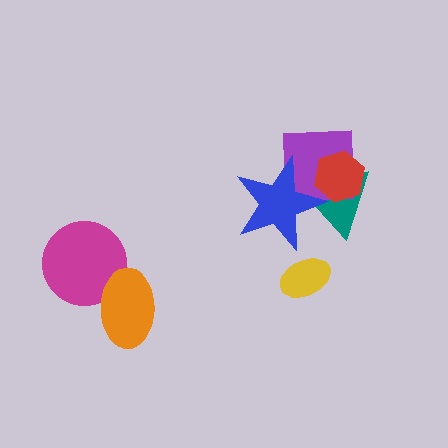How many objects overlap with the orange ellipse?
1 object overlaps with the orange ellipse.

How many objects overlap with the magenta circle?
1 object overlaps with the magenta circle.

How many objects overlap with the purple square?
3 objects overlap with the purple square.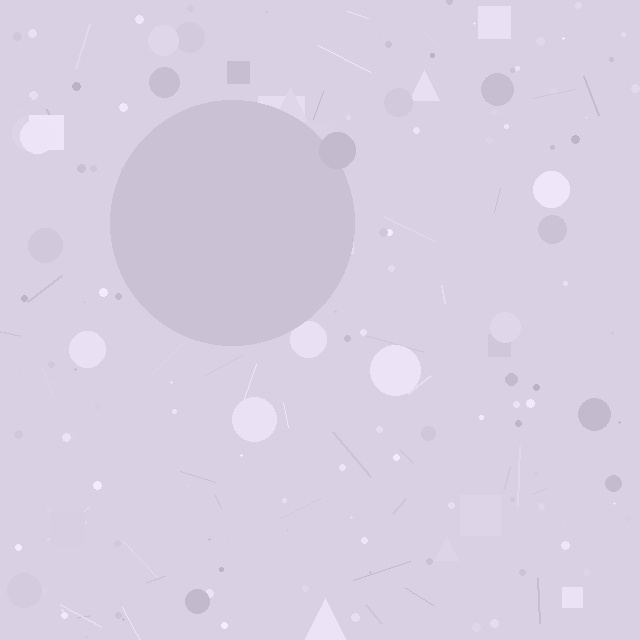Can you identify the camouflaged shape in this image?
The camouflaged shape is a circle.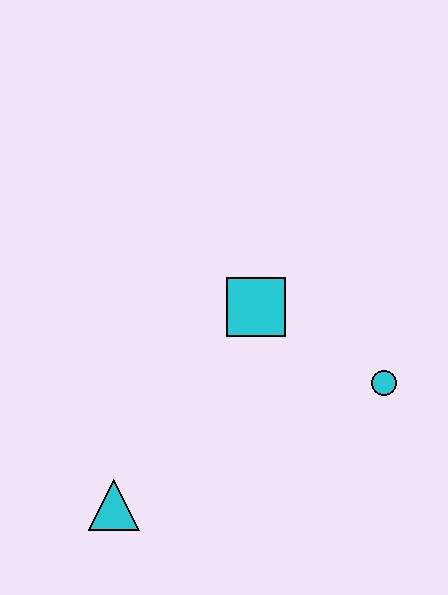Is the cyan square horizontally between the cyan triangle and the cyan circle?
Yes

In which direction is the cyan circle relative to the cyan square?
The cyan circle is to the right of the cyan square.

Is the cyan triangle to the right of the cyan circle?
No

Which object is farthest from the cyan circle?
The cyan triangle is farthest from the cyan circle.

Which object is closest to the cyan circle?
The cyan square is closest to the cyan circle.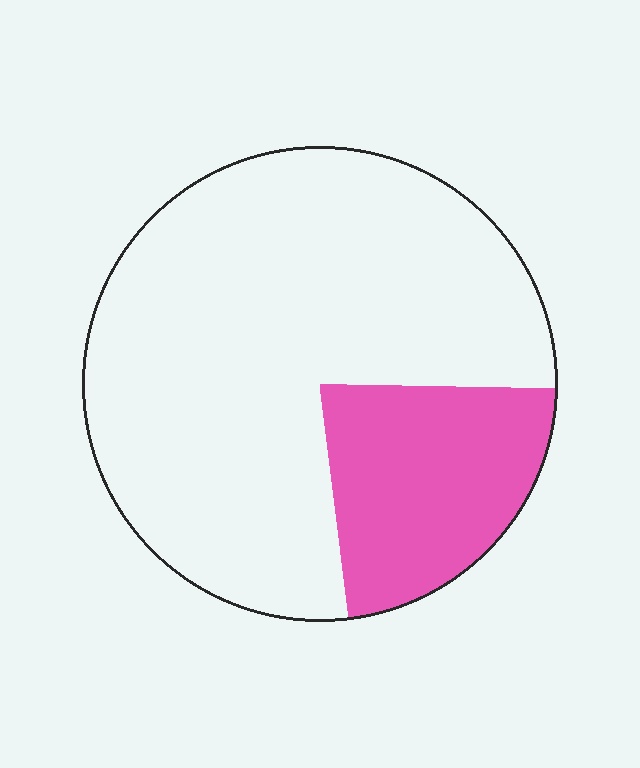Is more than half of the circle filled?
No.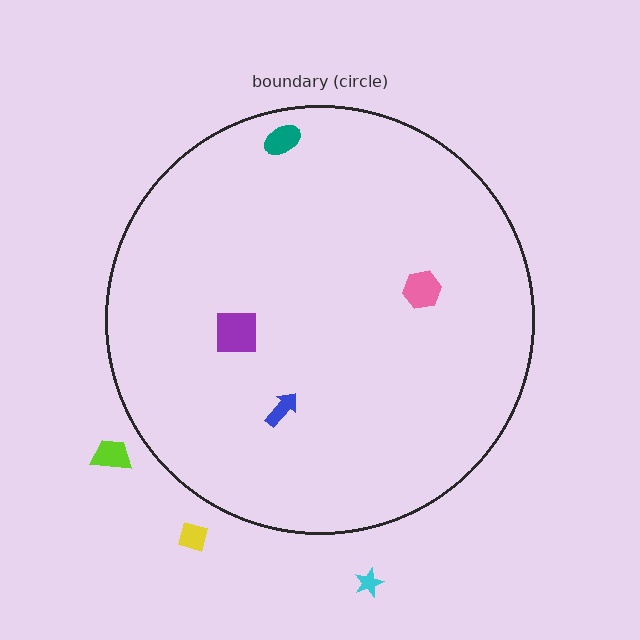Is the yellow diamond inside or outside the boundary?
Outside.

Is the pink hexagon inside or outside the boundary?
Inside.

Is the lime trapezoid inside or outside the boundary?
Outside.